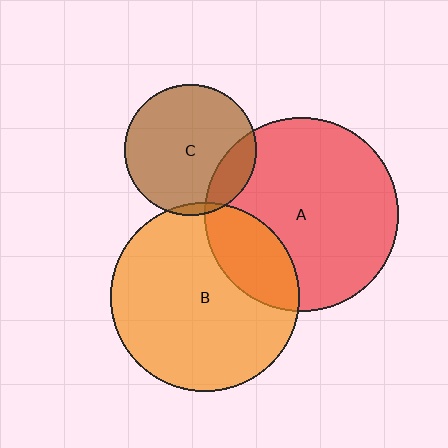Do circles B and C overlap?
Yes.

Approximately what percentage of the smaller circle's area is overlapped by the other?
Approximately 5%.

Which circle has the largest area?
Circle A (red).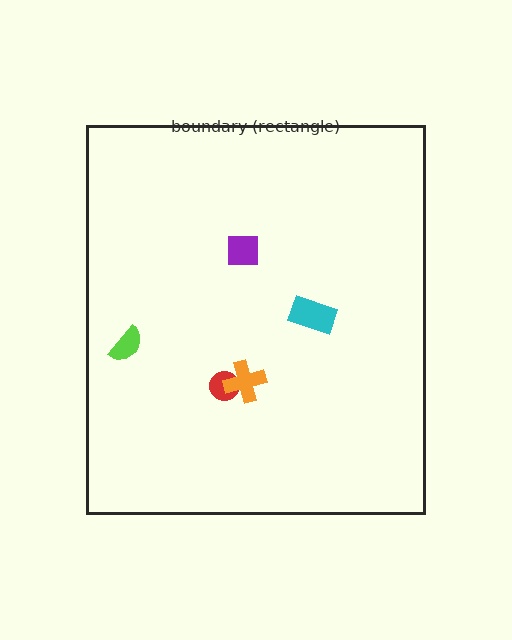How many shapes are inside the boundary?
5 inside, 0 outside.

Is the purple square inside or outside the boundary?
Inside.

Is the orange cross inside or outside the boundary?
Inside.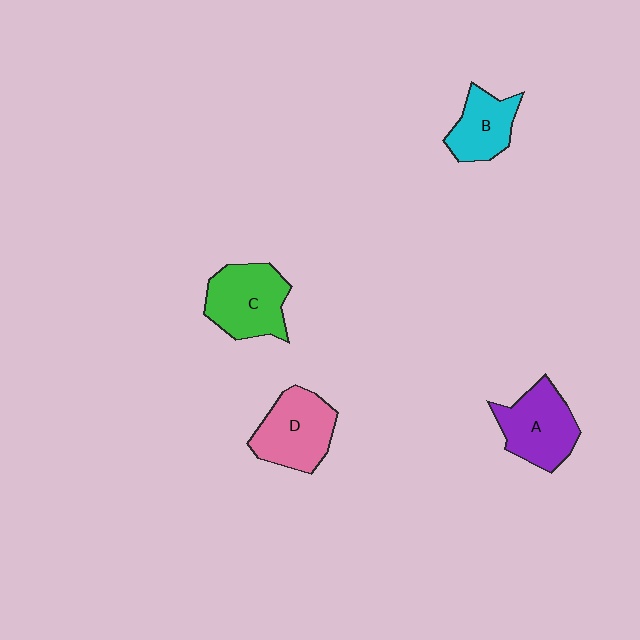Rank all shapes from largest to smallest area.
From largest to smallest: C (green), D (pink), A (purple), B (cyan).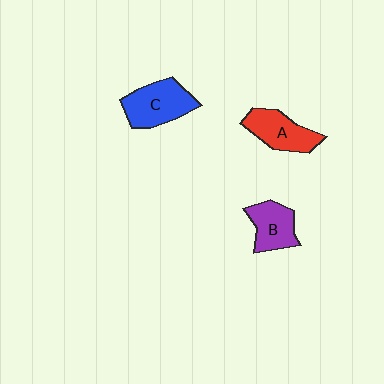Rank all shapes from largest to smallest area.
From largest to smallest: C (blue), A (red), B (purple).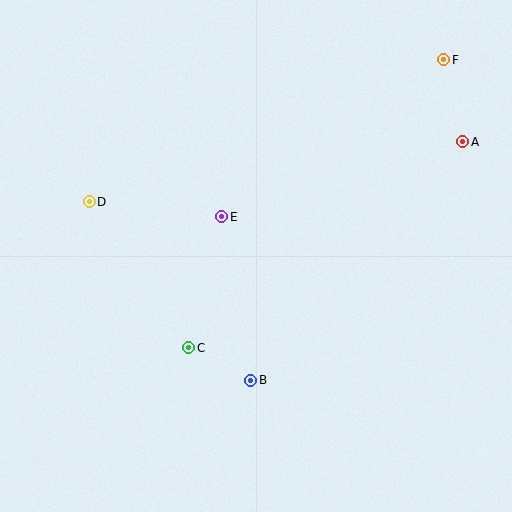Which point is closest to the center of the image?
Point E at (222, 217) is closest to the center.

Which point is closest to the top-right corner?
Point F is closest to the top-right corner.